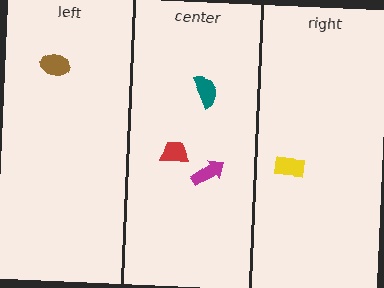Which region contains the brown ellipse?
The left region.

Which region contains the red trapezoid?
The center region.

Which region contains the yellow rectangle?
The right region.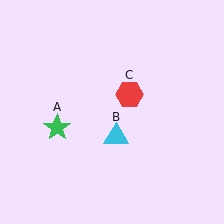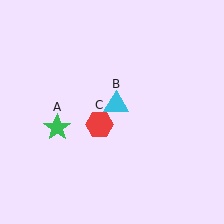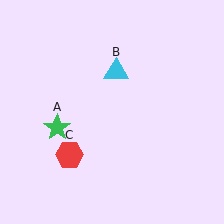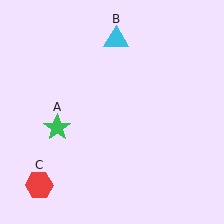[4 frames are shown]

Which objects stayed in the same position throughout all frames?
Green star (object A) remained stationary.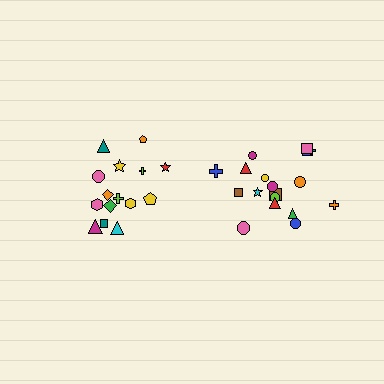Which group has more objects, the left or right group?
The right group.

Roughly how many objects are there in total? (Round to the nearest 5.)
Roughly 35 objects in total.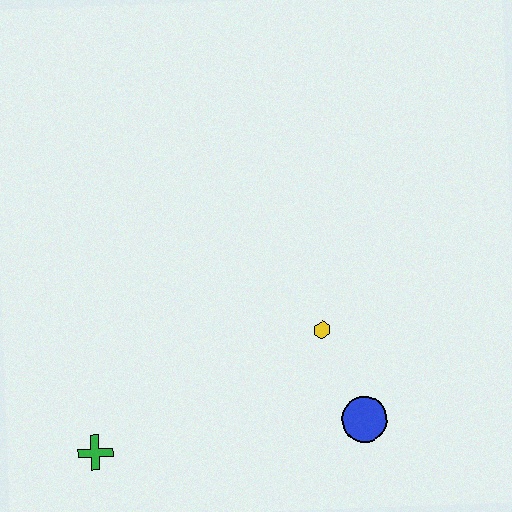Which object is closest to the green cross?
The yellow hexagon is closest to the green cross.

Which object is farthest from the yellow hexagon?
The green cross is farthest from the yellow hexagon.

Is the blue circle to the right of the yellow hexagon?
Yes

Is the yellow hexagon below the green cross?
No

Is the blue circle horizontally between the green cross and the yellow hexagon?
No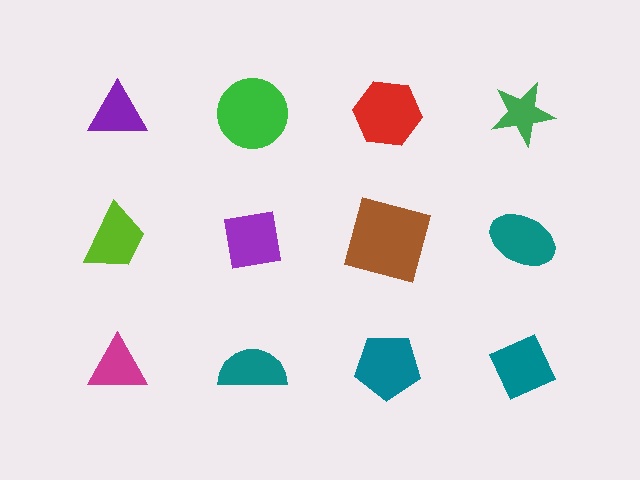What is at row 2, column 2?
A purple square.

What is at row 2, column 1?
A lime trapezoid.